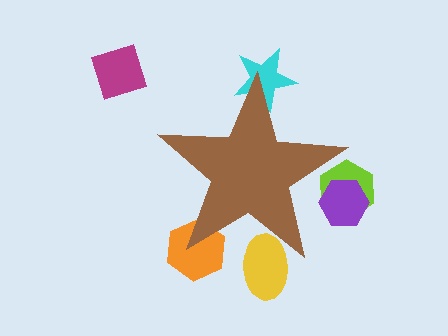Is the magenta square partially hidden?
No, the magenta square is fully visible.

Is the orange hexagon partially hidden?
Yes, the orange hexagon is partially hidden behind the brown star.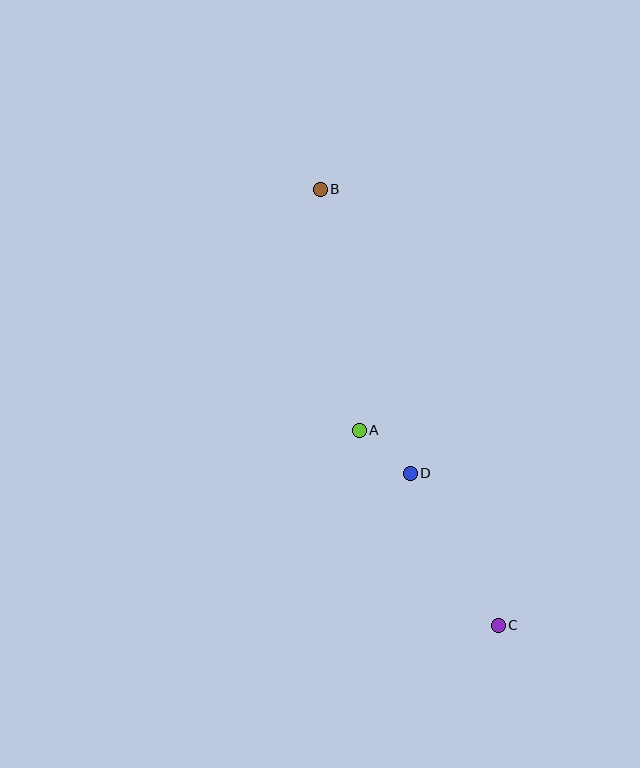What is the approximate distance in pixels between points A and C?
The distance between A and C is approximately 240 pixels.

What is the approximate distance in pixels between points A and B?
The distance between A and B is approximately 244 pixels.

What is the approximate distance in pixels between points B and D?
The distance between B and D is approximately 298 pixels.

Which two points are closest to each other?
Points A and D are closest to each other.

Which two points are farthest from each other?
Points B and C are farthest from each other.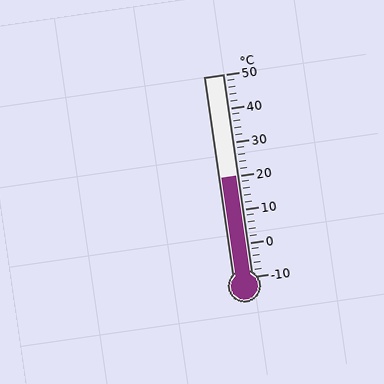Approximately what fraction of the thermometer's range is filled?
The thermometer is filled to approximately 50% of its range.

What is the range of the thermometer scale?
The thermometer scale ranges from -10°C to 50°C.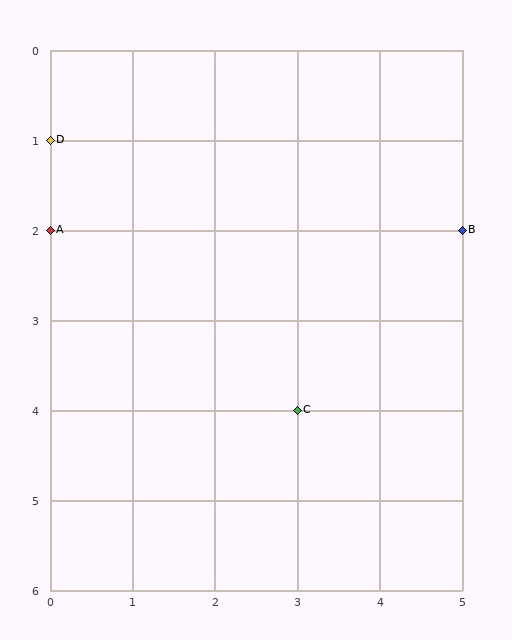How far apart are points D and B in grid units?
Points D and B are 5 columns and 1 row apart (about 5.1 grid units diagonally).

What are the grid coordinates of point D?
Point D is at grid coordinates (0, 1).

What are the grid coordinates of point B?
Point B is at grid coordinates (5, 2).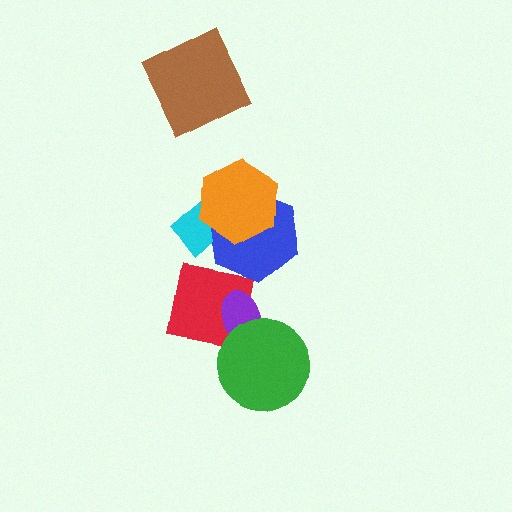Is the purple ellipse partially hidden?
Yes, it is partially covered by another shape.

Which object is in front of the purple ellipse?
The green circle is in front of the purple ellipse.